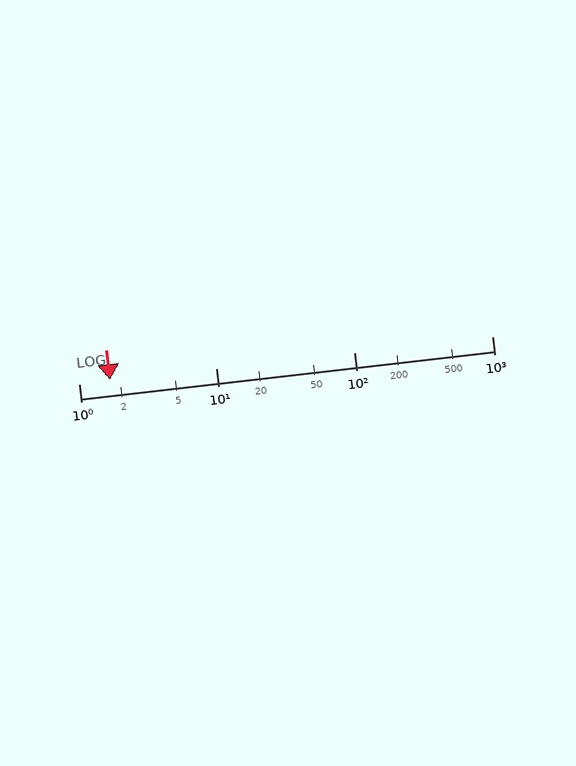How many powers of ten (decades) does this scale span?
The scale spans 3 decades, from 1 to 1000.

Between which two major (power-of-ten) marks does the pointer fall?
The pointer is between 1 and 10.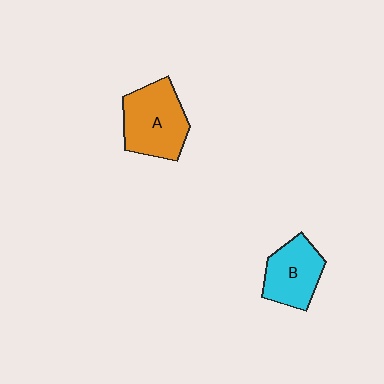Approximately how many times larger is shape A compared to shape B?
Approximately 1.3 times.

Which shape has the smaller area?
Shape B (cyan).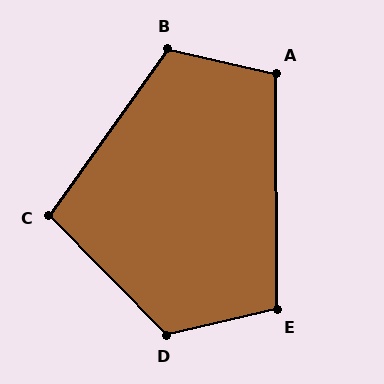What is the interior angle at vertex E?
Approximately 103 degrees (obtuse).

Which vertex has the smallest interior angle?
C, at approximately 100 degrees.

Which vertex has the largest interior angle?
D, at approximately 122 degrees.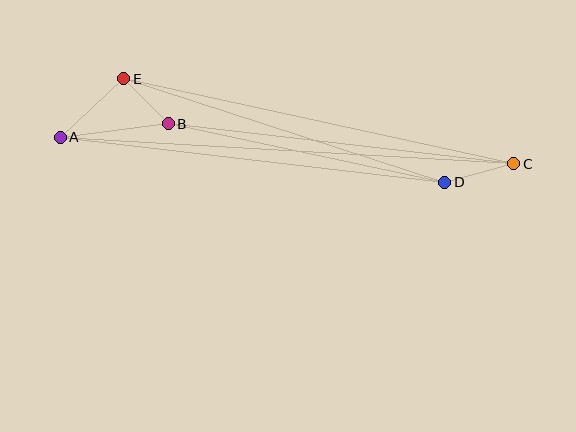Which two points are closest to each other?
Points B and E are closest to each other.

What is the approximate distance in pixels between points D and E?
The distance between D and E is approximately 337 pixels.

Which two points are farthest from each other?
Points A and C are farthest from each other.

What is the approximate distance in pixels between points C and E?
The distance between C and E is approximately 399 pixels.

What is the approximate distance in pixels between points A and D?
The distance between A and D is approximately 387 pixels.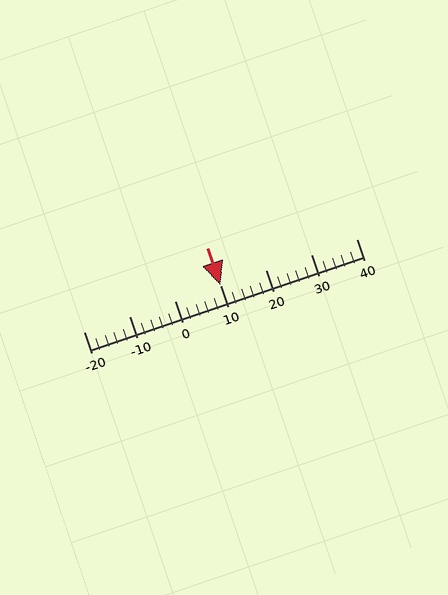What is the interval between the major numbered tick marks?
The major tick marks are spaced 10 units apart.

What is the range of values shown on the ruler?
The ruler shows values from -20 to 40.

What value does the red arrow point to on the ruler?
The red arrow points to approximately 10.